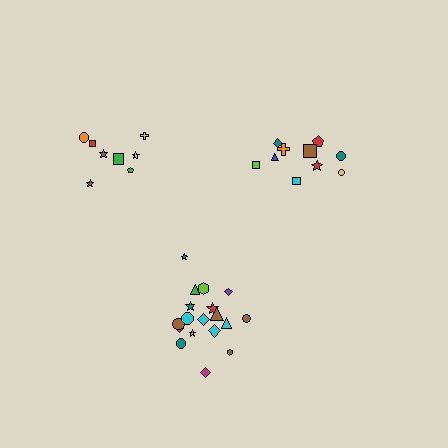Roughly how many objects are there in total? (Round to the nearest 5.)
Roughly 35 objects in total.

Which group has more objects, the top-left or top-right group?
The top-right group.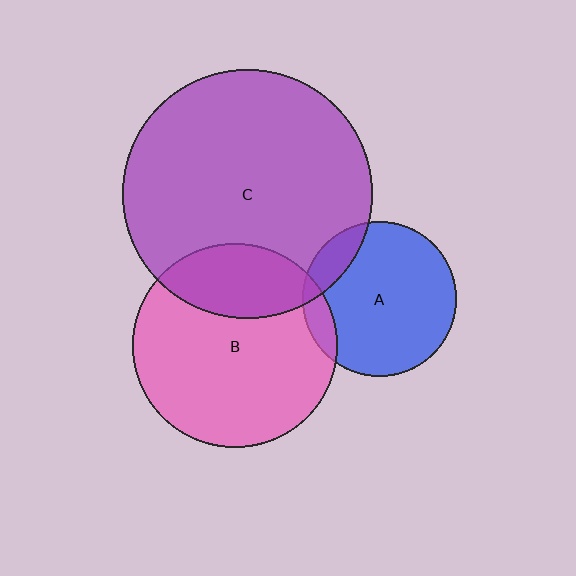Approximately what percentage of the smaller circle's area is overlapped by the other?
Approximately 10%.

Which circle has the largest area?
Circle C (purple).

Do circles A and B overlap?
Yes.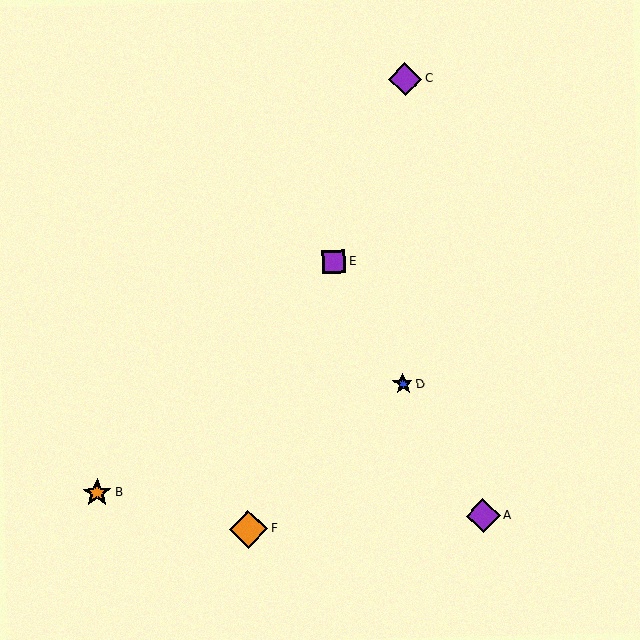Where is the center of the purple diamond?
The center of the purple diamond is at (405, 79).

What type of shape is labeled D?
Shape D is a blue star.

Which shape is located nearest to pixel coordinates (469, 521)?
The purple diamond (labeled A) at (483, 516) is nearest to that location.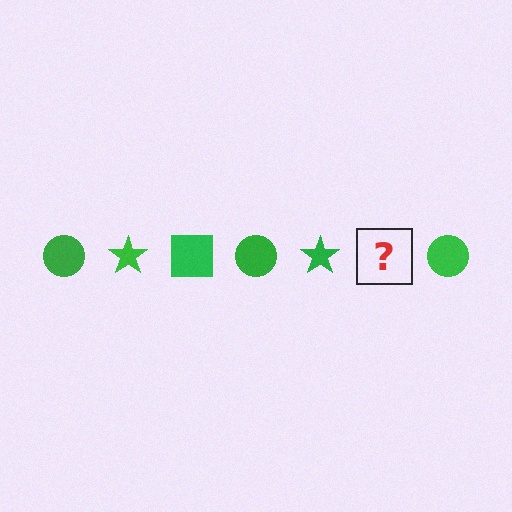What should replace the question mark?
The question mark should be replaced with a green square.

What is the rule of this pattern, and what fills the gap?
The rule is that the pattern cycles through circle, star, square shapes in green. The gap should be filled with a green square.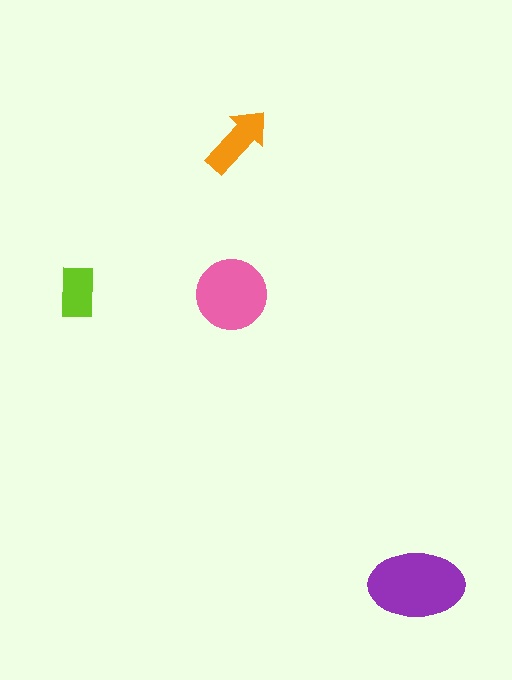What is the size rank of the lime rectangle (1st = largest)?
4th.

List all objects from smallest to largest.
The lime rectangle, the orange arrow, the pink circle, the purple ellipse.